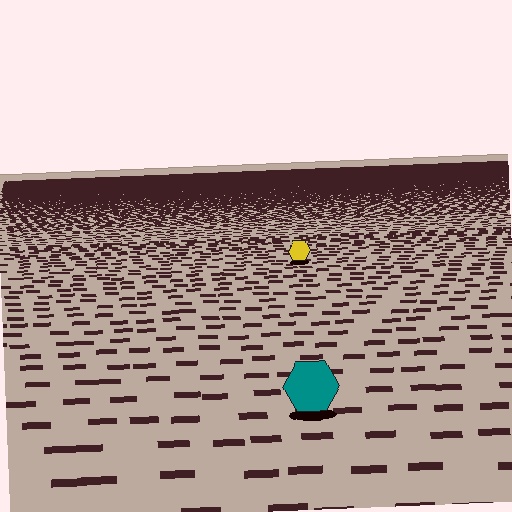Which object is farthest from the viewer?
The yellow hexagon is farthest from the viewer. It appears smaller and the ground texture around it is denser.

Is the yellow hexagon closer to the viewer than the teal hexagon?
No. The teal hexagon is closer — you can tell from the texture gradient: the ground texture is coarser near it.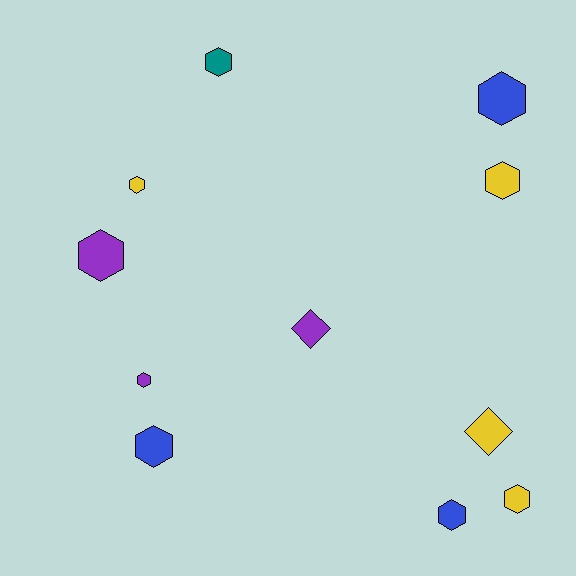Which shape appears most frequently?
Hexagon, with 9 objects.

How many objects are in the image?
There are 11 objects.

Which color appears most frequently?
Yellow, with 4 objects.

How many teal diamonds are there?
There are no teal diamonds.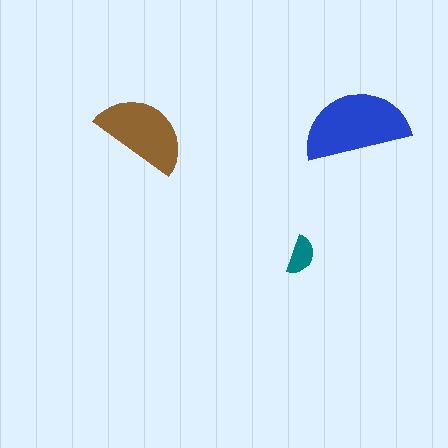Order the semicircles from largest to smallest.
the blue one, the brown one, the teal one.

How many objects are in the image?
There are 3 objects in the image.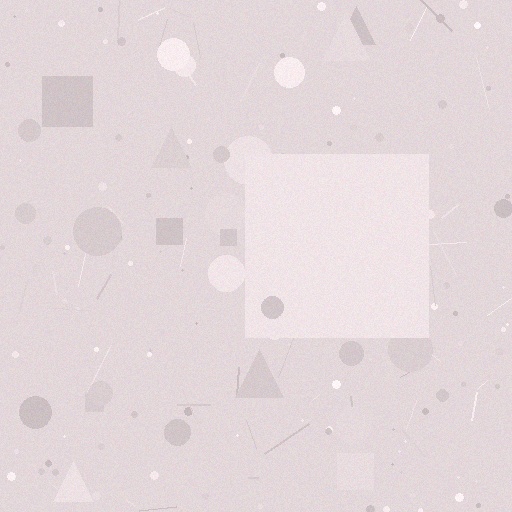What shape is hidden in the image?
A square is hidden in the image.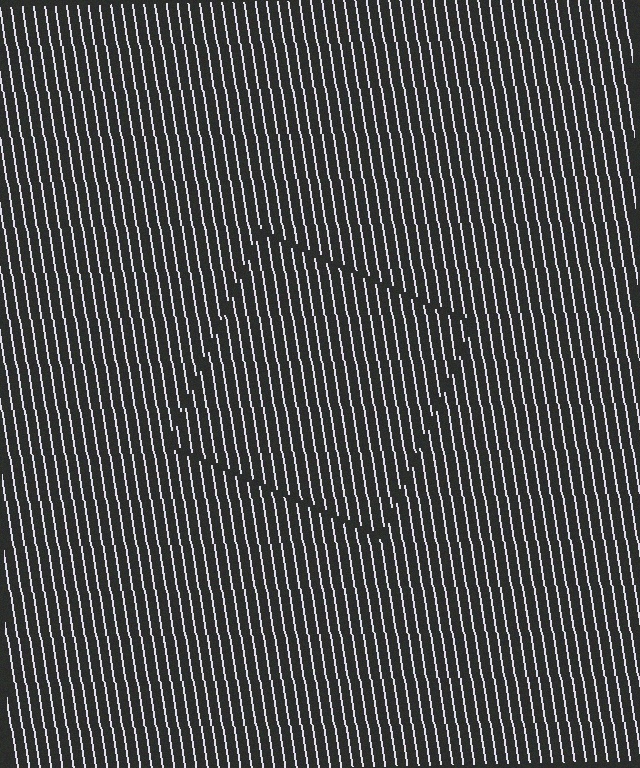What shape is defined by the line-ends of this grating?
An illusory square. The interior of the shape contains the same grating, shifted by half a period — the contour is defined by the phase discontinuity where line-ends from the inner and outer gratings abut.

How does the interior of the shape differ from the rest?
The interior of the shape contains the same grating, shifted by half a period — the contour is defined by the phase discontinuity where line-ends from the inner and outer gratings abut.